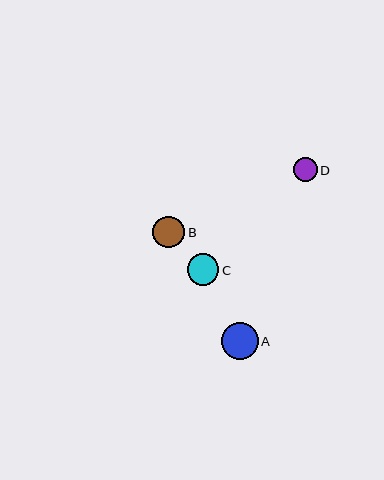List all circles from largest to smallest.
From largest to smallest: A, B, C, D.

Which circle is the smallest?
Circle D is the smallest with a size of approximately 24 pixels.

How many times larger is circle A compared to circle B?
Circle A is approximately 1.2 times the size of circle B.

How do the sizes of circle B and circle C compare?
Circle B and circle C are approximately the same size.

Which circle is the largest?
Circle A is the largest with a size of approximately 37 pixels.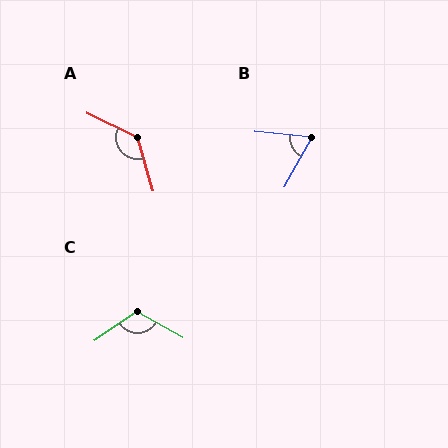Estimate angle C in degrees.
Approximately 116 degrees.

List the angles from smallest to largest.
B (67°), C (116°), A (133°).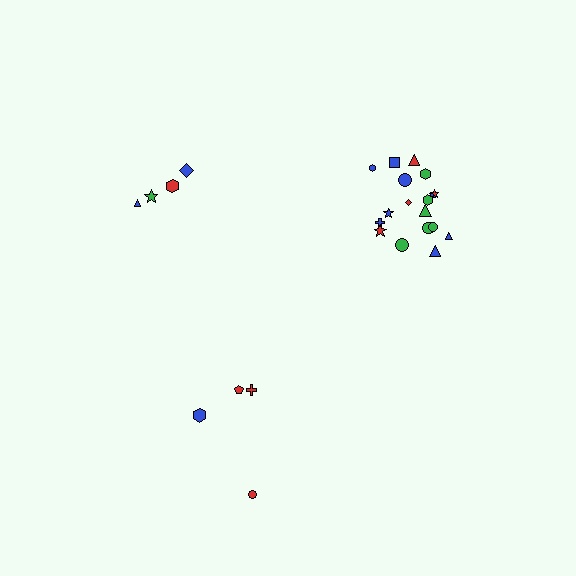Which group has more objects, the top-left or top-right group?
The top-right group.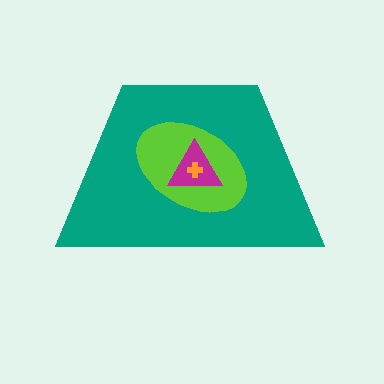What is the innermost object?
The orange cross.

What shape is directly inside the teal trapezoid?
The lime ellipse.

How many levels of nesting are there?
4.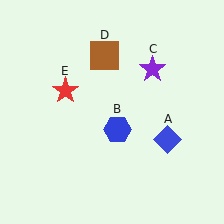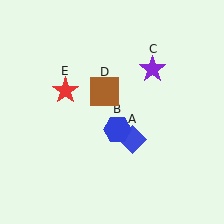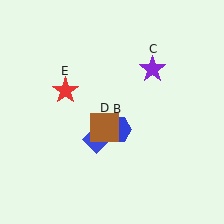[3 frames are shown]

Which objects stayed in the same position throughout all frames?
Blue hexagon (object B) and purple star (object C) and red star (object E) remained stationary.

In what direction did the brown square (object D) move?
The brown square (object D) moved down.